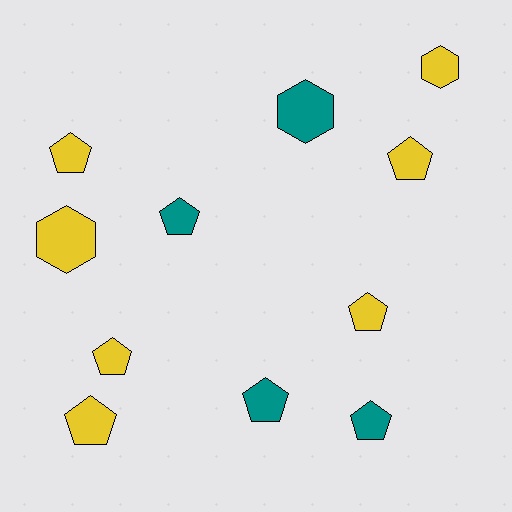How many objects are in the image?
There are 11 objects.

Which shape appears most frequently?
Pentagon, with 8 objects.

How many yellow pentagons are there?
There are 5 yellow pentagons.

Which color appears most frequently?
Yellow, with 7 objects.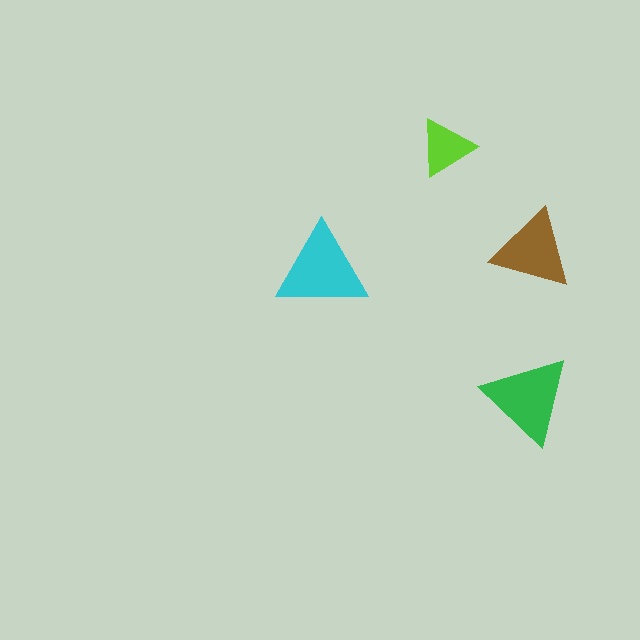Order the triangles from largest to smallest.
the cyan one, the green one, the brown one, the lime one.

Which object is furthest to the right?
The brown triangle is rightmost.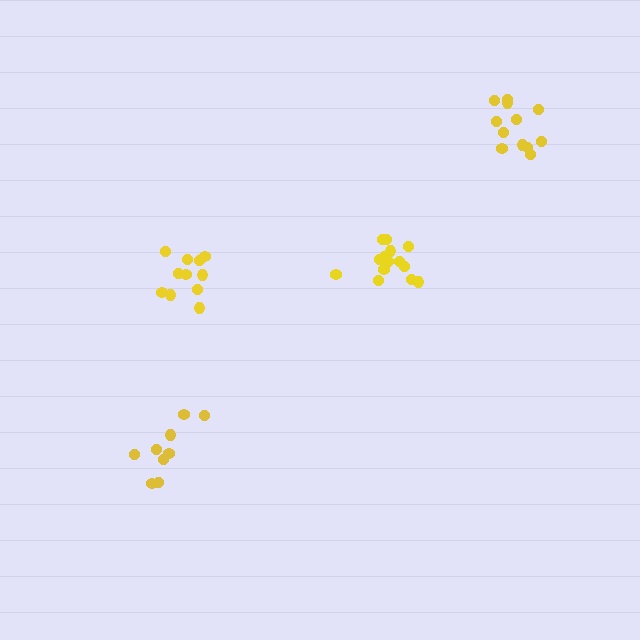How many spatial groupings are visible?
There are 4 spatial groupings.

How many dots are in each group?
Group 1: 11 dots, Group 2: 9 dots, Group 3: 14 dots, Group 4: 12 dots (46 total).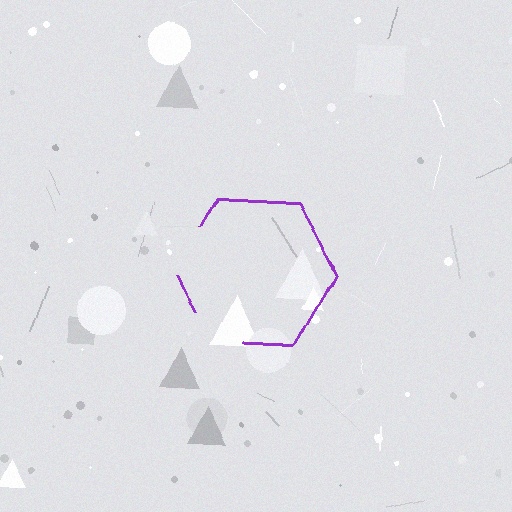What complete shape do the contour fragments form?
The contour fragments form a hexagon.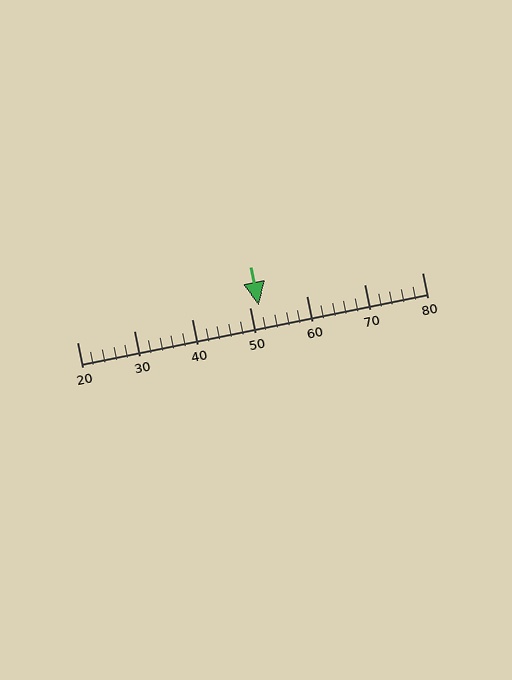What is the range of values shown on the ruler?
The ruler shows values from 20 to 80.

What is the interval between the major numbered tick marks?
The major tick marks are spaced 10 units apart.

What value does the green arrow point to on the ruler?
The green arrow points to approximately 52.